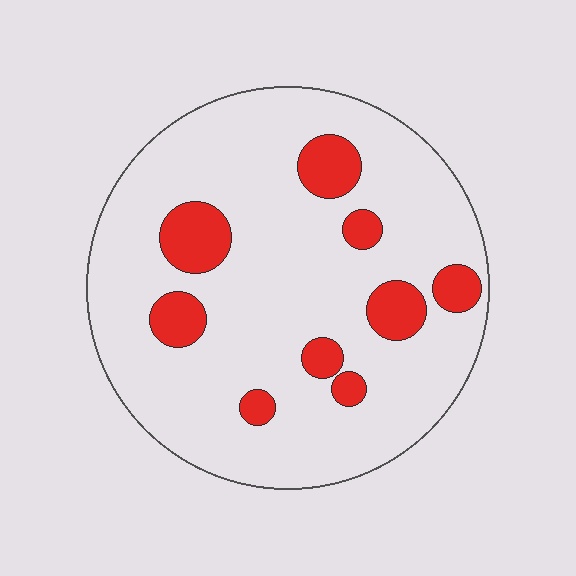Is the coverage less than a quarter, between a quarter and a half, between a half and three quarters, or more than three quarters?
Less than a quarter.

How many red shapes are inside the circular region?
9.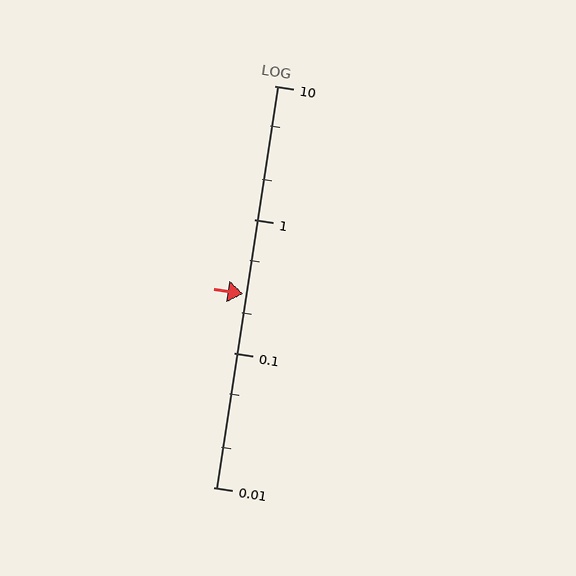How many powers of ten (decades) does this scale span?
The scale spans 3 decades, from 0.01 to 10.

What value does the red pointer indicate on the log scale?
The pointer indicates approximately 0.28.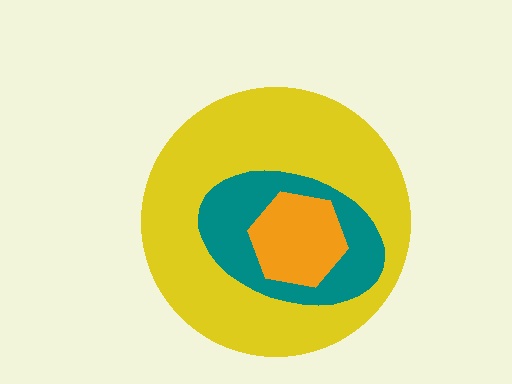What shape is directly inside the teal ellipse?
The orange hexagon.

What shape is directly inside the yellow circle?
The teal ellipse.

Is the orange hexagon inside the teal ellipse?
Yes.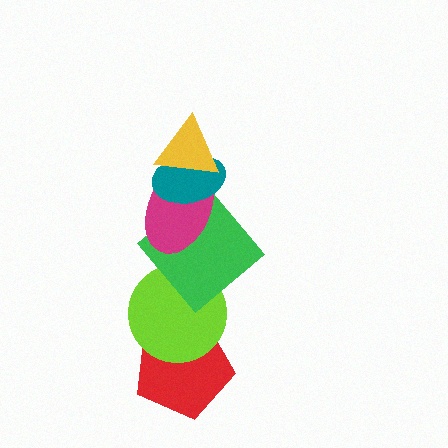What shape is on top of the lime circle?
The green diamond is on top of the lime circle.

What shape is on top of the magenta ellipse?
The teal ellipse is on top of the magenta ellipse.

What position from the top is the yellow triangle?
The yellow triangle is 1st from the top.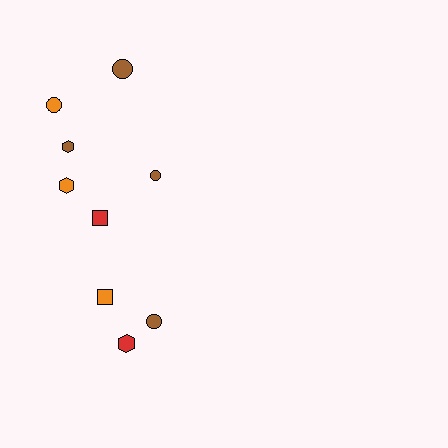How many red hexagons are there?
There is 1 red hexagon.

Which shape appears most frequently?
Circle, with 4 objects.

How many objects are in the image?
There are 9 objects.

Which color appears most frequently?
Brown, with 4 objects.